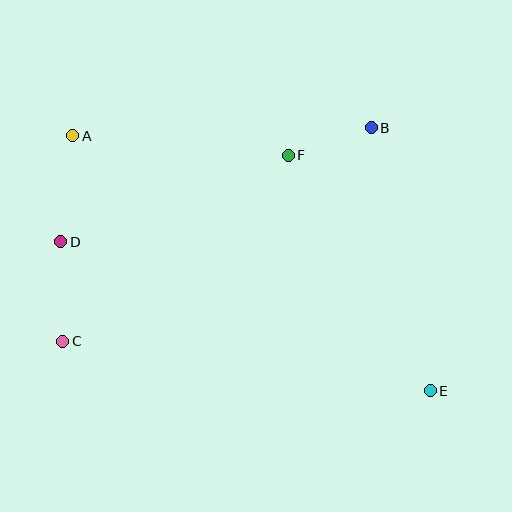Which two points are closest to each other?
Points B and F are closest to each other.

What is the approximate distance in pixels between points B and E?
The distance between B and E is approximately 270 pixels.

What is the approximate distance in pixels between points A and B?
The distance between A and B is approximately 299 pixels.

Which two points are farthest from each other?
Points A and E are farthest from each other.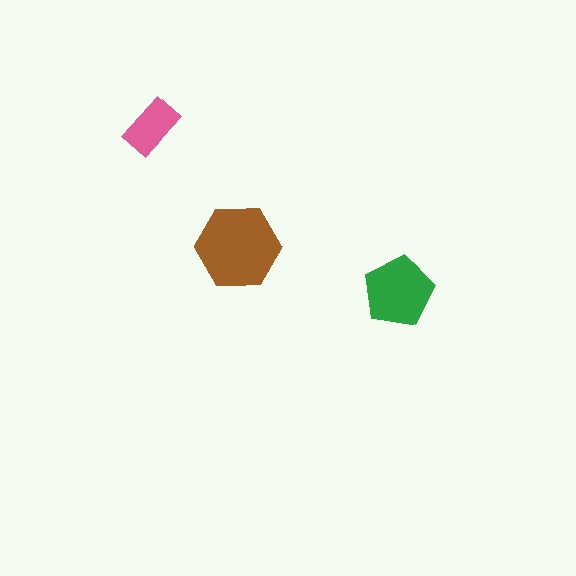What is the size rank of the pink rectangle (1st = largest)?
3rd.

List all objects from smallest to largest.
The pink rectangle, the green pentagon, the brown hexagon.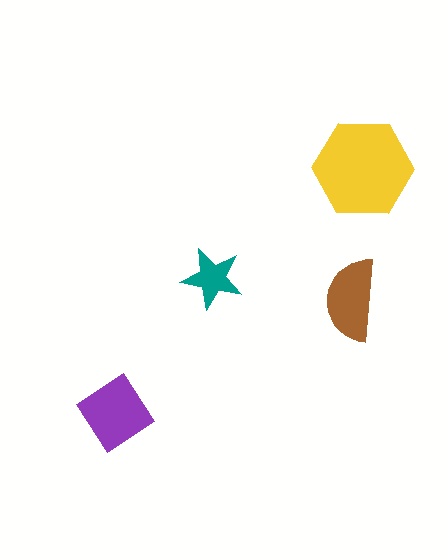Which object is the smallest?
The teal star.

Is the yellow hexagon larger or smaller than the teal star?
Larger.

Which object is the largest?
The yellow hexagon.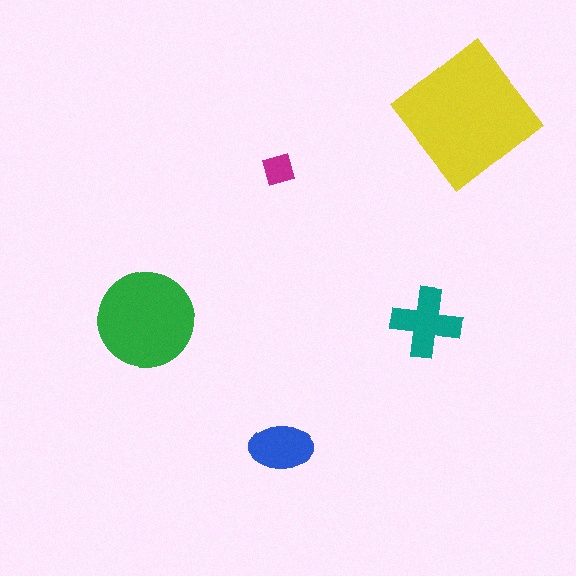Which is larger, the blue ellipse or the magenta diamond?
The blue ellipse.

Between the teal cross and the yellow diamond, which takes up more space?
The yellow diamond.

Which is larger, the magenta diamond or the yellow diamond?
The yellow diamond.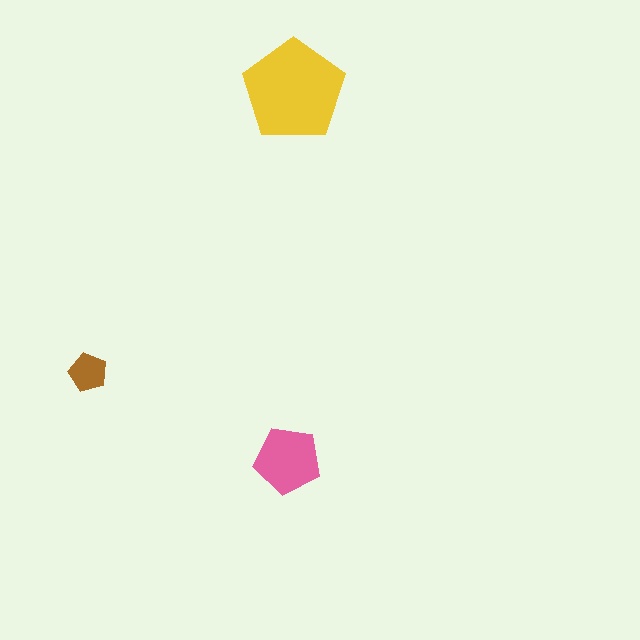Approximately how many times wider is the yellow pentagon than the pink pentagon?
About 1.5 times wider.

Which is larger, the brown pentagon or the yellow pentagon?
The yellow one.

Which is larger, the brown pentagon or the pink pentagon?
The pink one.